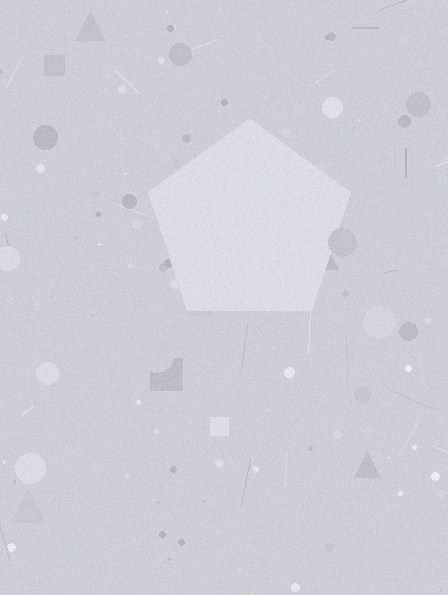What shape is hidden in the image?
A pentagon is hidden in the image.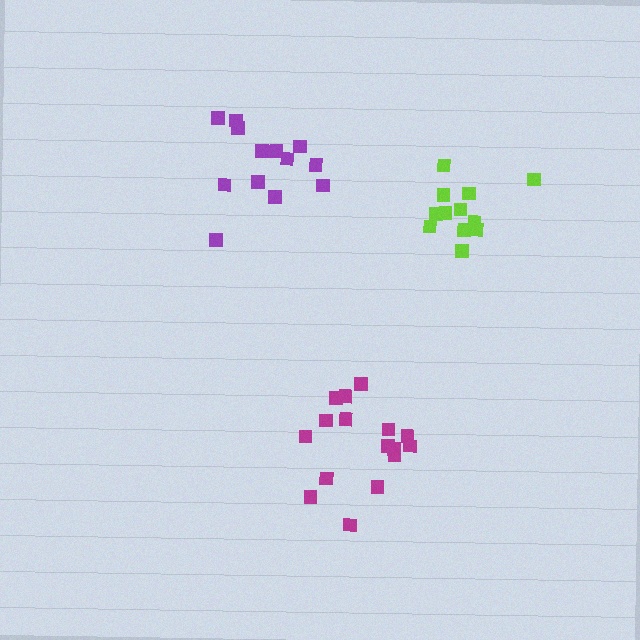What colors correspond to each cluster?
The clusters are colored: purple, magenta, lime.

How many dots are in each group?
Group 1: 14 dots, Group 2: 16 dots, Group 3: 12 dots (42 total).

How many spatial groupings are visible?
There are 3 spatial groupings.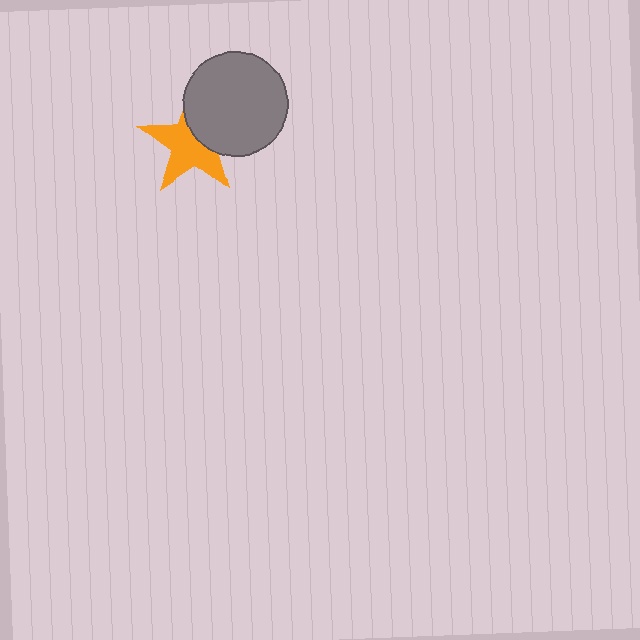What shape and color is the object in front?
The object in front is a gray circle.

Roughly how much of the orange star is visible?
About half of it is visible (roughly 63%).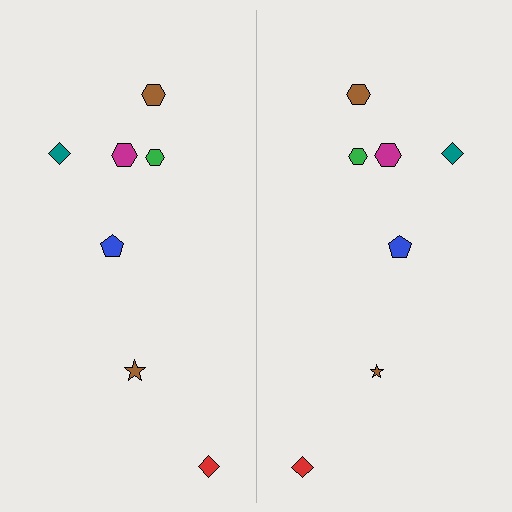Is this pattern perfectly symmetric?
No, the pattern is not perfectly symmetric. The brown star on the right side has a different size than its mirror counterpart.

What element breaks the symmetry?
The brown star on the right side has a different size than its mirror counterpart.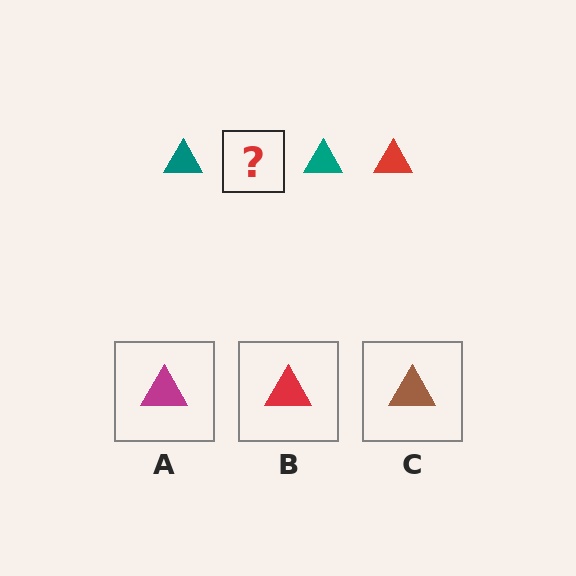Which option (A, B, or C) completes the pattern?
B.